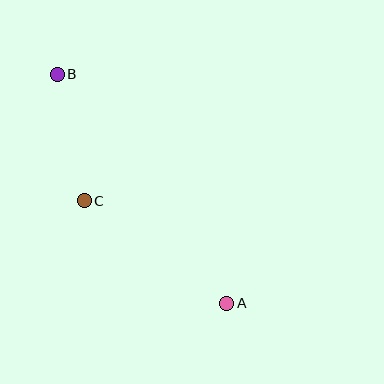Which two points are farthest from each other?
Points A and B are farthest from each other.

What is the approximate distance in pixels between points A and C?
The distance between A and C is approximately 175 pixels.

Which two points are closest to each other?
Points B and C are closest to each other.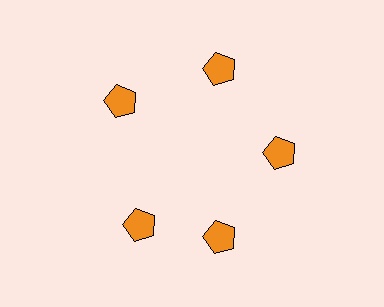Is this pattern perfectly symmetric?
No. The 5 orange pentagons are arranged in a ring, but one element near the 8 o'clock position is rotated out of alignment along the ring, breaking the 5-fold rotational symmetry.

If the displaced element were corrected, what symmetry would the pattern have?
It would have 5-fold rotational symmetry — the pattern would map onto itself every 72 degrees.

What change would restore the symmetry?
The symmetry would be restored by rotating it back into even spacing with its neighbors so that all 5 pentagons sit at equal angles and equal distance from the center.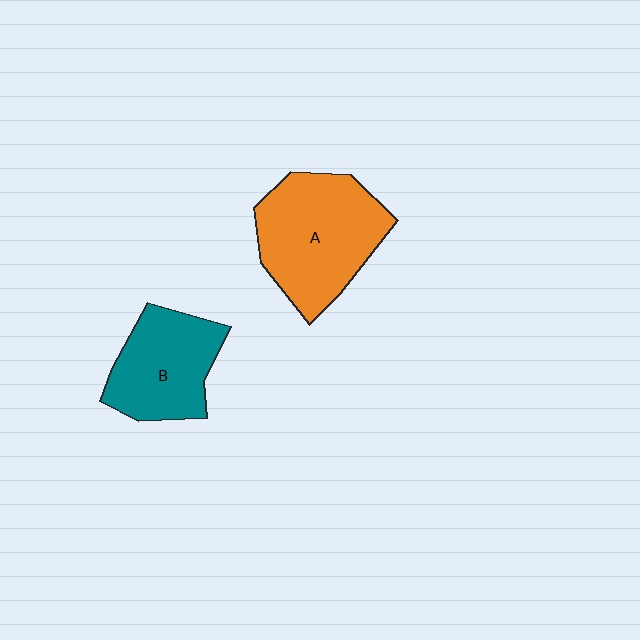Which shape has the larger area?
Shape A (orange).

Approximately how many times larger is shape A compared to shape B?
Approximately 1.3 times.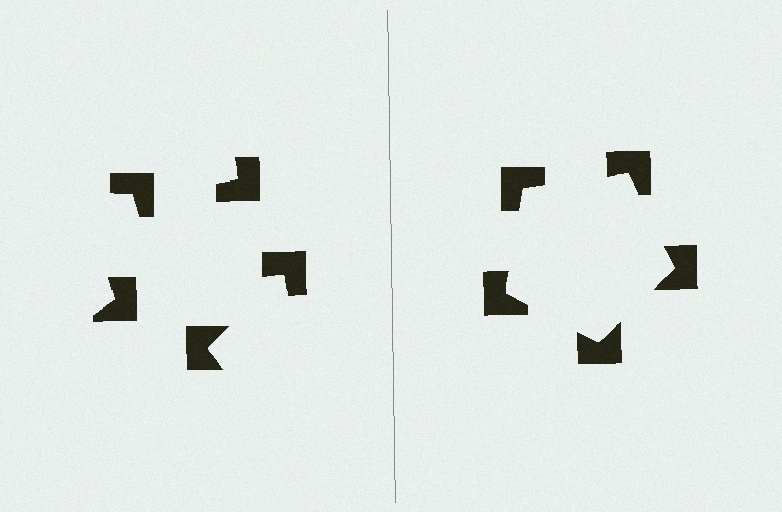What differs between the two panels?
The notched squares are positioned identically on both sides; only the wedge orientations differ. On the right they align to a pentagon; on the left they are misaligned.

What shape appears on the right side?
An illusory pentagon.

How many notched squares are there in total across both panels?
10 — 5 on each side.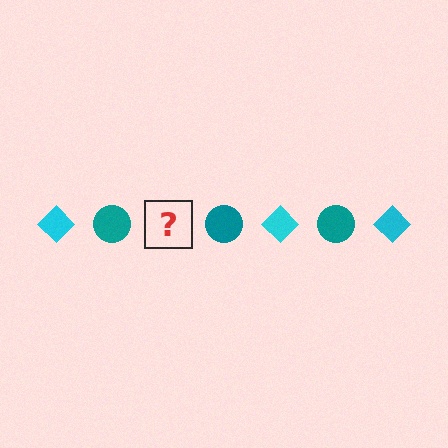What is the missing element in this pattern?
The missing element is a cyan diamond.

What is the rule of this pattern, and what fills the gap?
The rule is that the pattern alternates between cyan diamond and teal circle. The gap should be filled with a cyan diamond.